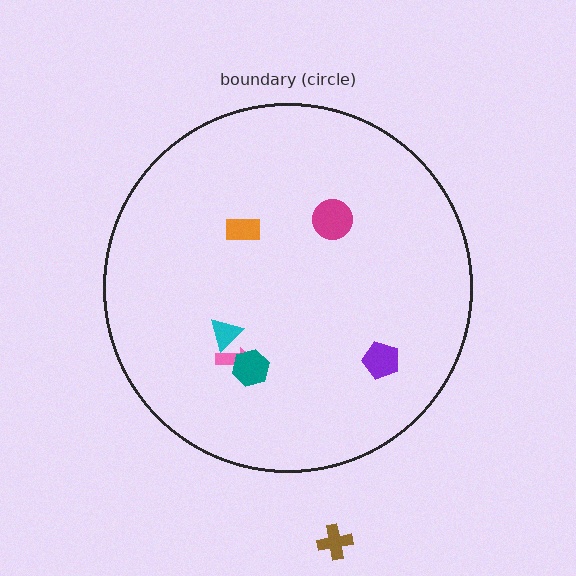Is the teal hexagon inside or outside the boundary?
Inside.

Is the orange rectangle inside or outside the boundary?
Inside.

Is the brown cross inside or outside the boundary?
Outside.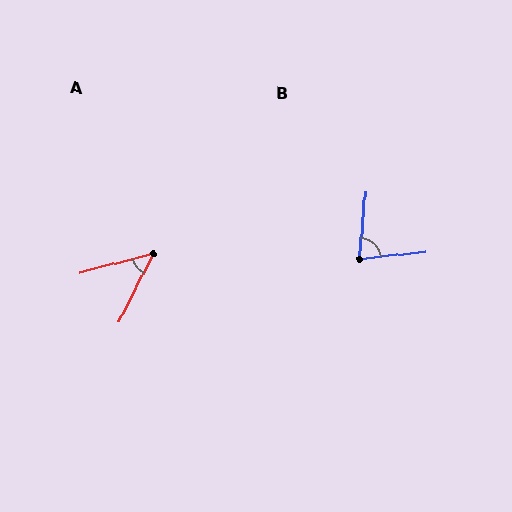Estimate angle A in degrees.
Approximately 50 degrees.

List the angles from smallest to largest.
A (50°), B (79°).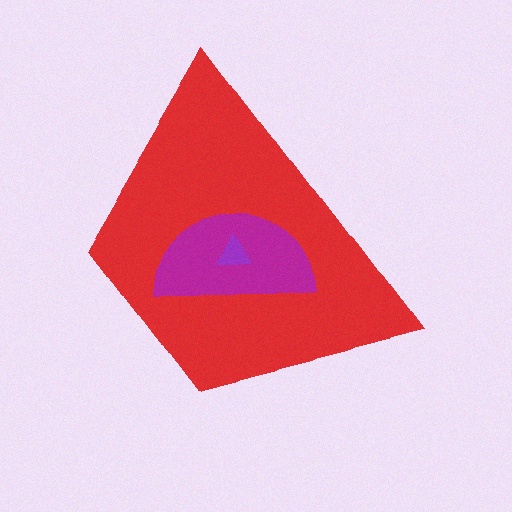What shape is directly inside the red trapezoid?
The magenta semicircle.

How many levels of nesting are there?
3.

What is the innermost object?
The purple triangle.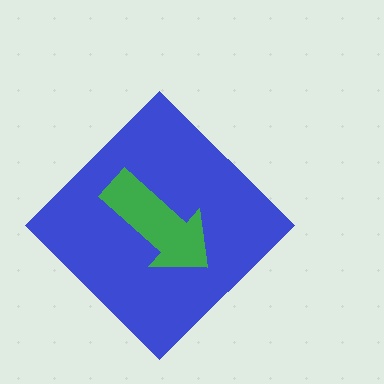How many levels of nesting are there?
2.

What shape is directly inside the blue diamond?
The green arrow.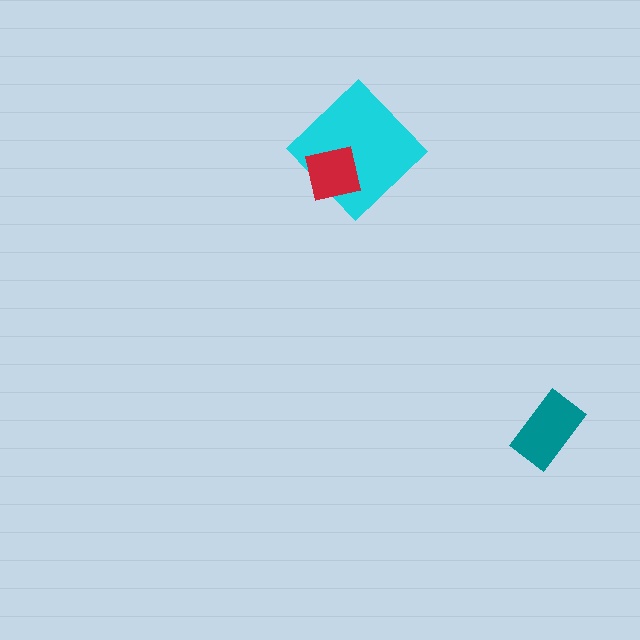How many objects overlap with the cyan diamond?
1 object overlaps with the cyan diamond.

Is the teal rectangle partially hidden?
No, no other shape covers it.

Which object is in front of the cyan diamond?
The red square is in front of the cyan diamond.